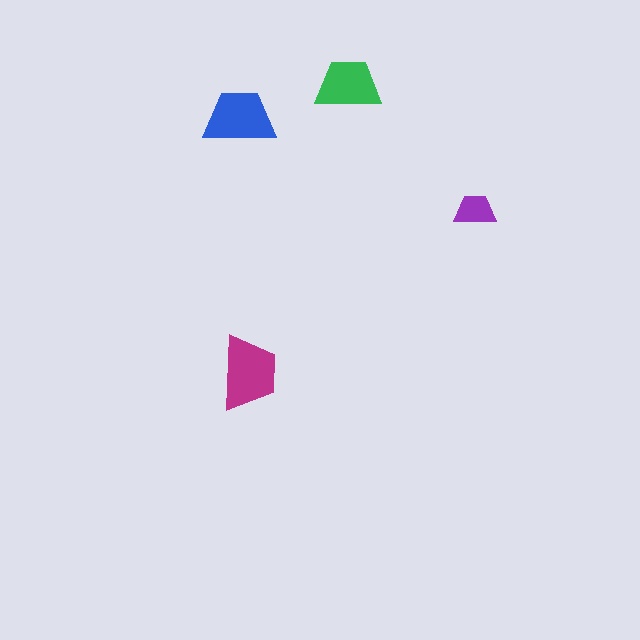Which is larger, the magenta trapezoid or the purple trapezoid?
The magenta one.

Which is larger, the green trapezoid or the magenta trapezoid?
The magenta one.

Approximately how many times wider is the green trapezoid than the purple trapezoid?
About 1.5 times wider.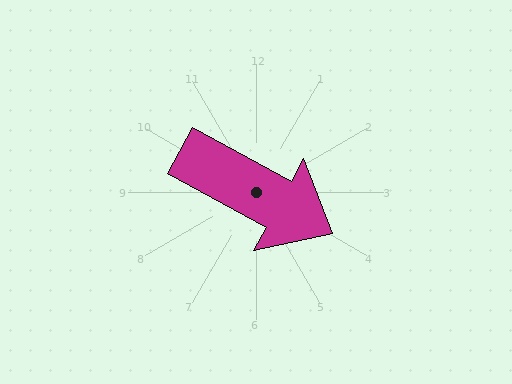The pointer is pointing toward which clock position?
Roughly 4 o'clock.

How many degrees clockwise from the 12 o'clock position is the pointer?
Approximately 119 degrees.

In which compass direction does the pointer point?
Southeast.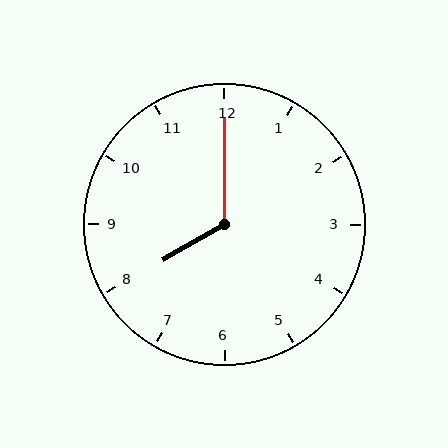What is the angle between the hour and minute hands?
Approximately 120 degrees.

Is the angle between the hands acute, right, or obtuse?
It is obtuse.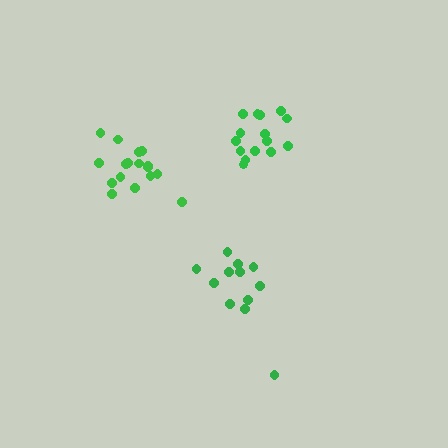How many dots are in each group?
Group 1: 12 dots, Group 2: 17 dots, Group 3: 15 dots (44 total).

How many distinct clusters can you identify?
There are 3 distinct clusters.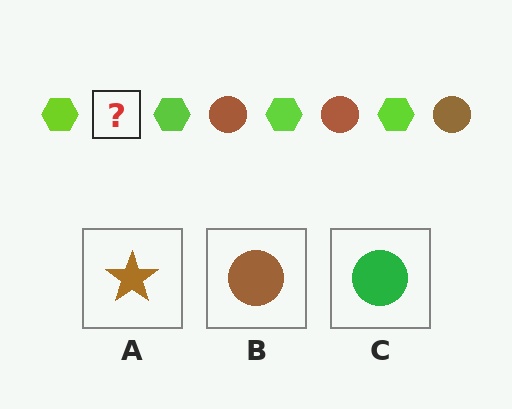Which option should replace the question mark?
Option B.